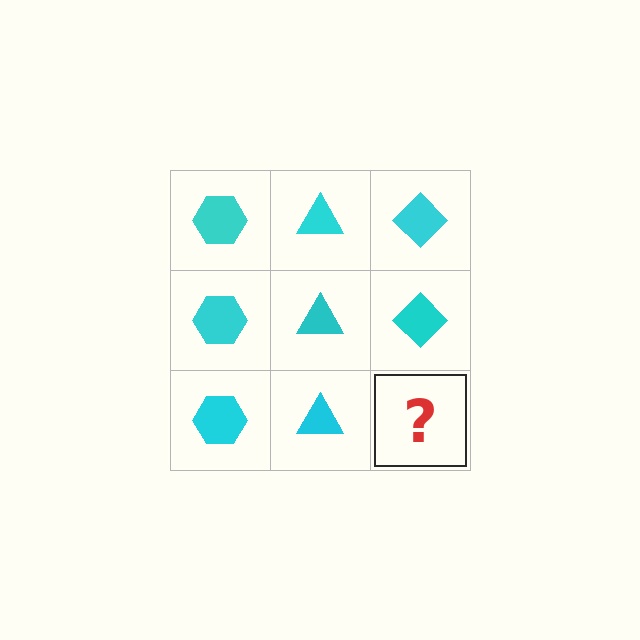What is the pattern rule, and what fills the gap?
The rule is that each column has a consistent shape. The gap should be filled with a cyan diamond.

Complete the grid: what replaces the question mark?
The question mark should be replaced with a cyan diamond.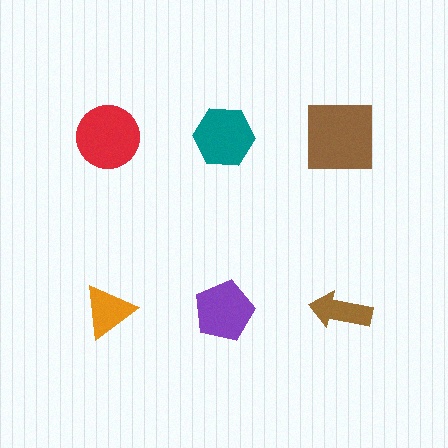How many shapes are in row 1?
3 shapes.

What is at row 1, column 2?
A teal hexagon.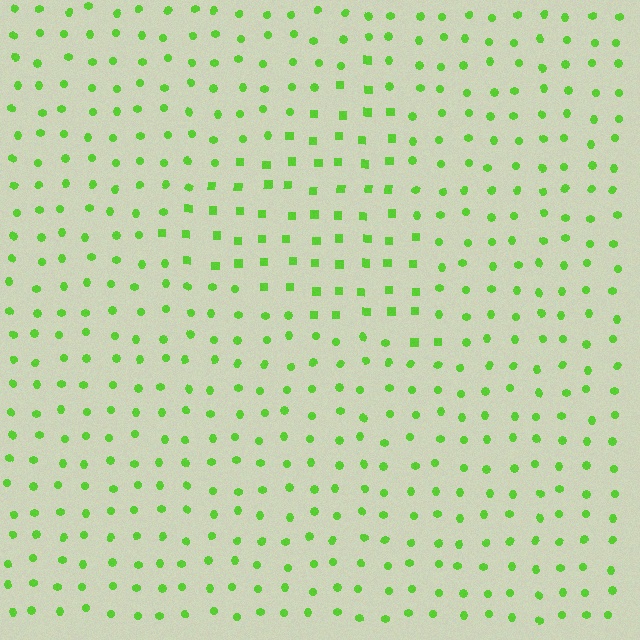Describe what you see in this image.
The image is filled with small lime elements arranged in a uniform grid. A triangle-shaped region contains squares, while the surrounding area contains circles. The boundary is defined purely by the change in element shape.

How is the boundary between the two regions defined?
The boundary is defined by a change in element shape: squares inside vs. circles outside. All elements share the same color and spacing.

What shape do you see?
I see a triangle.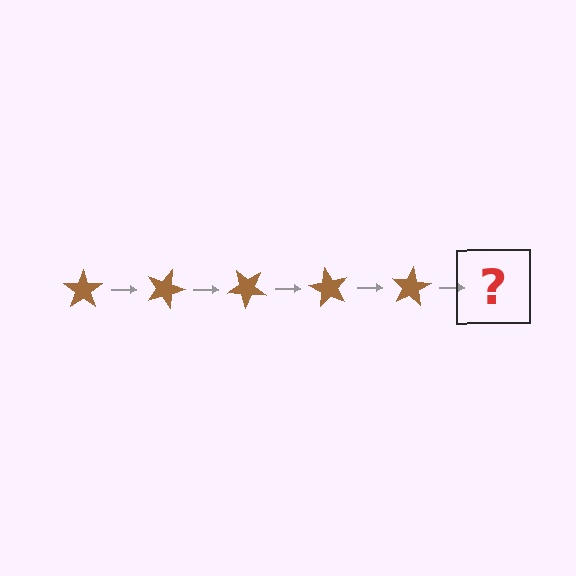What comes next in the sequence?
The next element should be a brown star rotated 100 degrees.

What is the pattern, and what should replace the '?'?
The pattern is that the star rotates 20 degrees each step. The '?' should be a brown star rotated 100 degrees.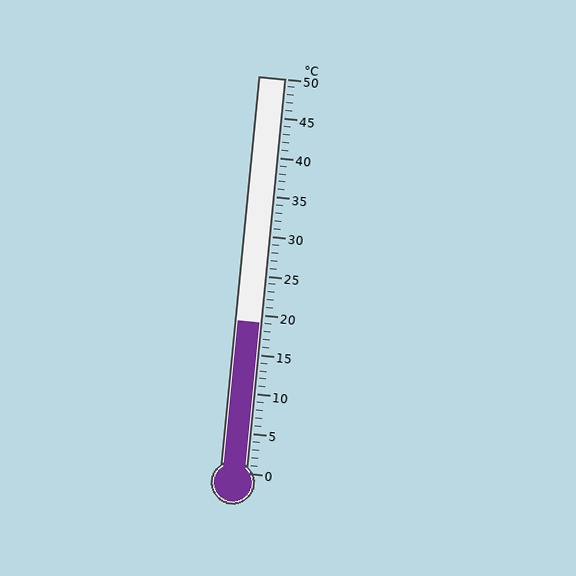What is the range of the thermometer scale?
The thermometer scale ranges from 0°C to 50°C.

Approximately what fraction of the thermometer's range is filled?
The thermometer is filled to approximately 40% of its range.